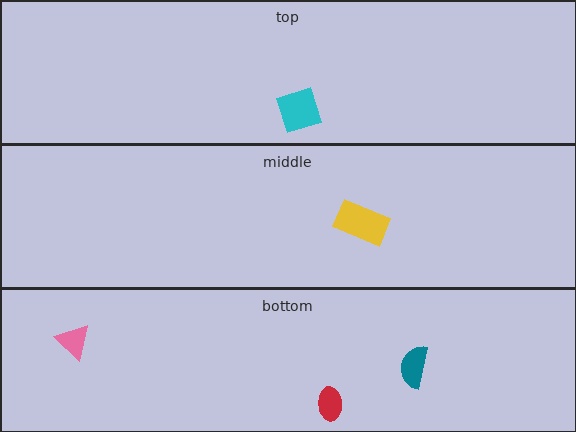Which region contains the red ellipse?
The bottom region.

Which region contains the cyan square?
The top region.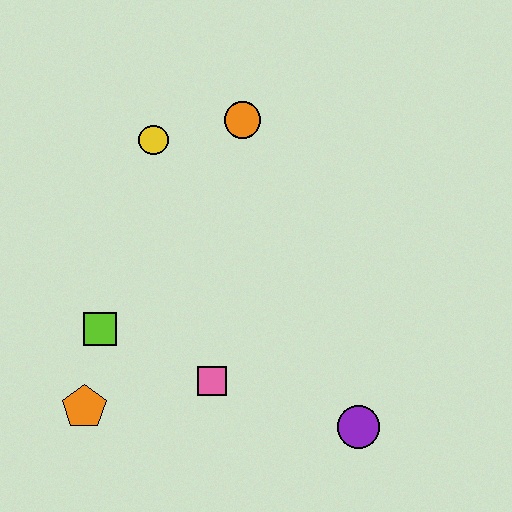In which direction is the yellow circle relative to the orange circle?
The yellow circle is to the left of the orange circle.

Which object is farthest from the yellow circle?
The purple circle is farthest from the yellow circle.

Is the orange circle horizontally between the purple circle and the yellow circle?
Yes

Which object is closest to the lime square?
The orange pentagon is closest to the lime square.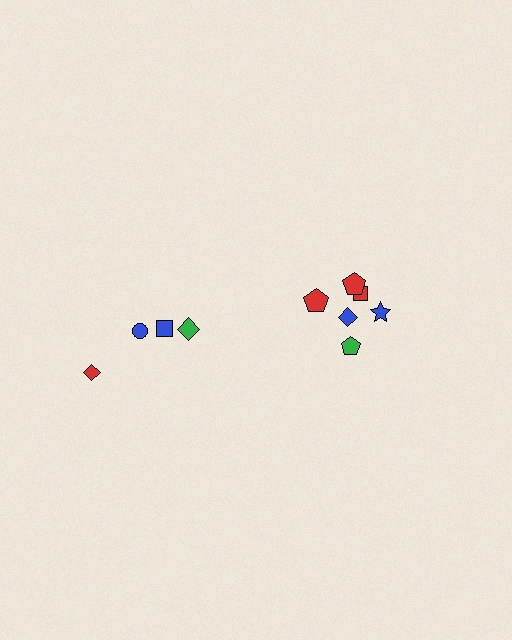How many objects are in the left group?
There are 4 objects.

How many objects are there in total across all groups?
There are 10 objects.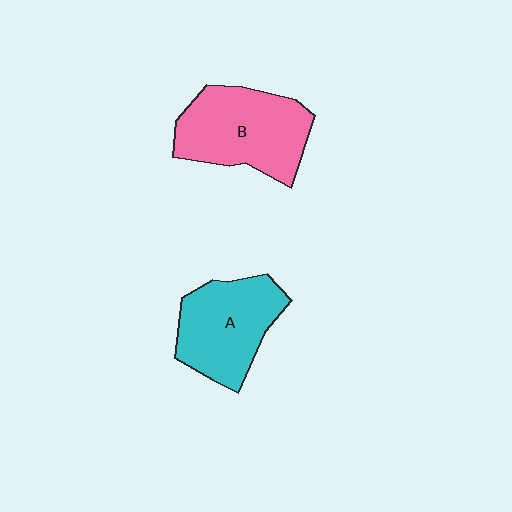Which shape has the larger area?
Shape B (pink).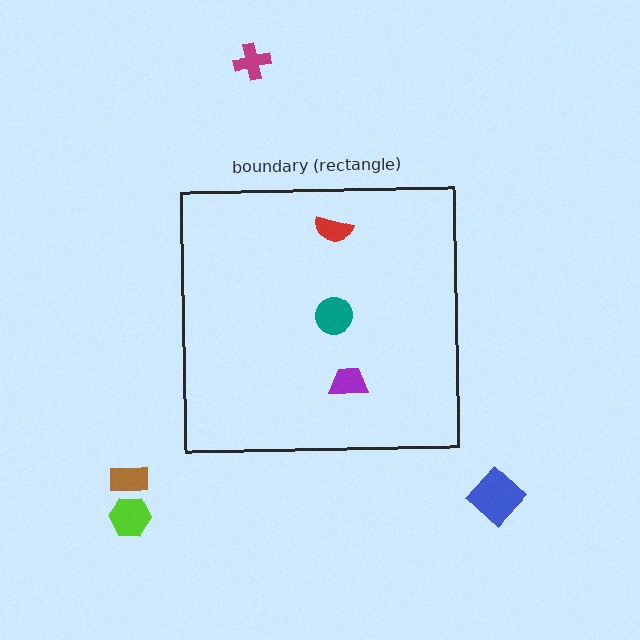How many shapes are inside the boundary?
3 inside, 4 outside.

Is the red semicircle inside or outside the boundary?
Inside.